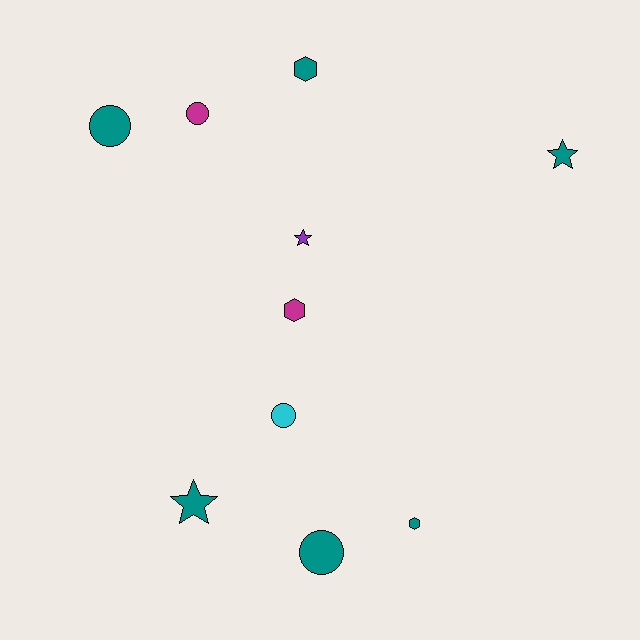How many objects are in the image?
There are 10 objects.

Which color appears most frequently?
Teal, with 6 objects.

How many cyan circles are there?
There is 1 cyan circle.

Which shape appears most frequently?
Circle, with 4 objects.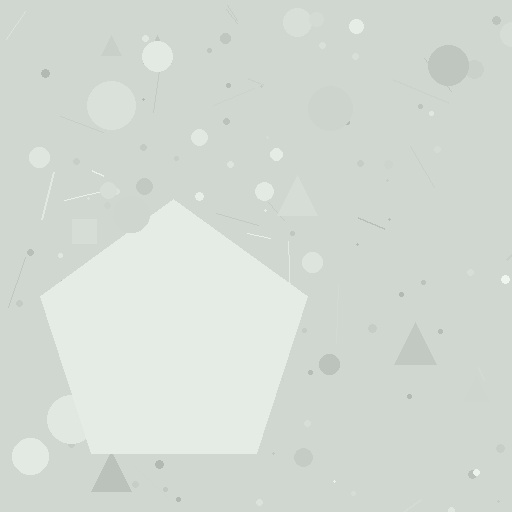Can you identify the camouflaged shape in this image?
The camouflaged shape is a pentagon.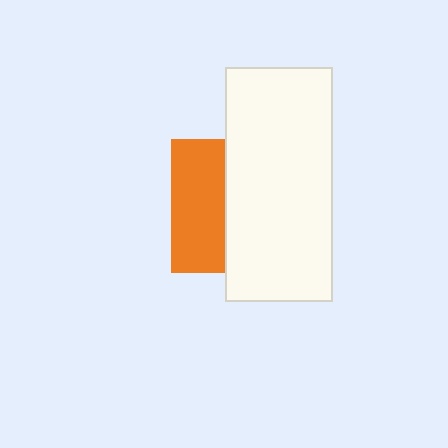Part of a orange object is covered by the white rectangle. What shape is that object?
It is a square.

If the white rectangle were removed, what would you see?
You would see the complete orange square.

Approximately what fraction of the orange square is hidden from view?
Roughly 60% of the orange square is hidden behind the white rectangle.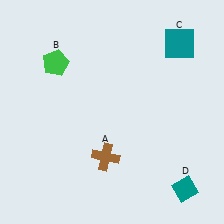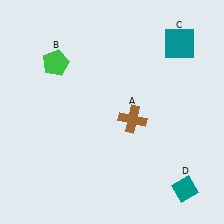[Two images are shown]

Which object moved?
The brown cross (A) moved up.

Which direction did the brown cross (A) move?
The brown cross (A) moved up.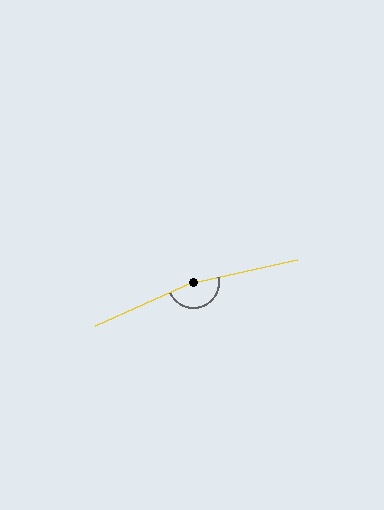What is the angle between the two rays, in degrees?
Approximately 168 degrees.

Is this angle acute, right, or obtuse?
It is obtuse.